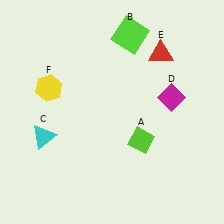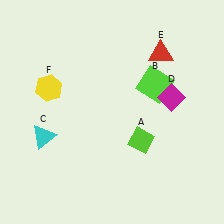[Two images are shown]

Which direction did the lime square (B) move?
The lime square (B) moved down.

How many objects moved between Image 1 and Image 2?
1 object moved between the two images.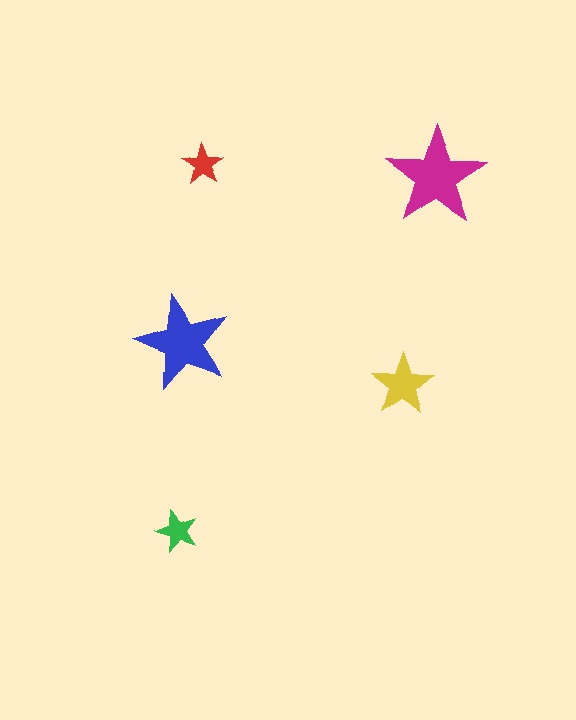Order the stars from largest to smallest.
the magenta one, the blue one, the yellow one, the green one, the red one.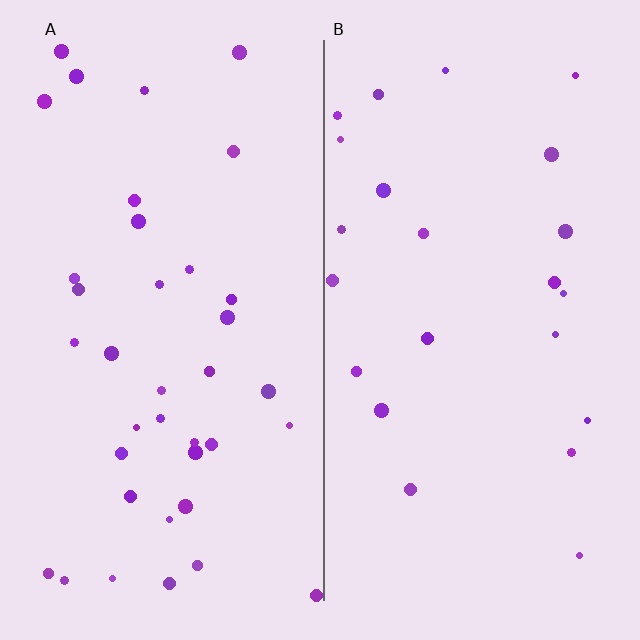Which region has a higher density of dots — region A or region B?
A (the left).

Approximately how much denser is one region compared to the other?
Approximately 1.6× — region A over region B.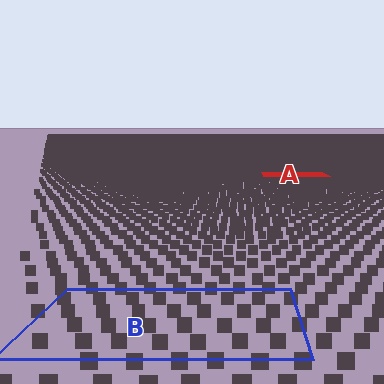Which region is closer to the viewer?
Region B is closer. The texture elements there are larger and more spread out.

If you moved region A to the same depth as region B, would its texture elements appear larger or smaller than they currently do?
They would appear larger. At a closer depth, the same texture elements are projected at a bigger on-screen size.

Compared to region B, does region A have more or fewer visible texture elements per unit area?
Region A has more texture elements per unit area — they are packed more densely because it is farther away.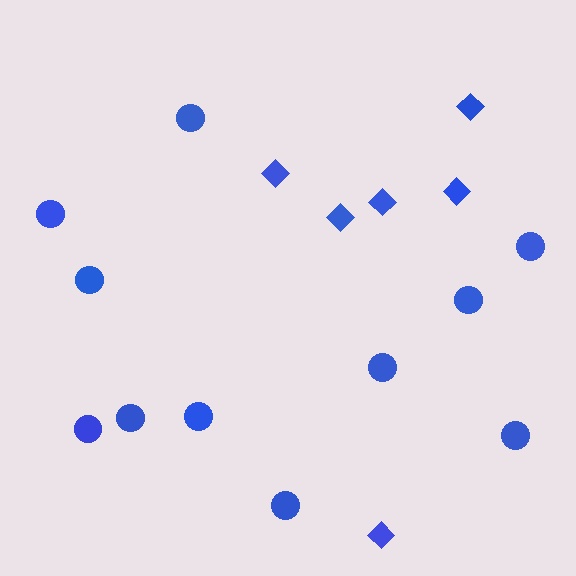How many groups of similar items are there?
There are 2 groups: one group of circles (11) and one group of diamonds (6).